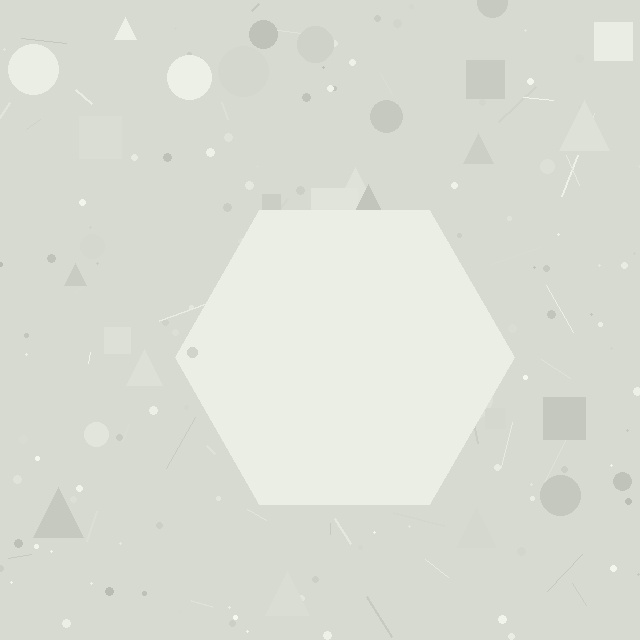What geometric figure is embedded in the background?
A hexagon is embedded in the background.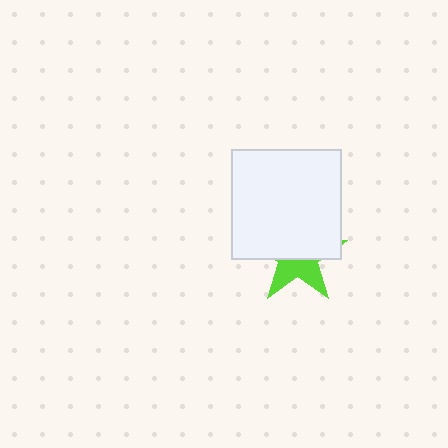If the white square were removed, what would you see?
You would see the complete lime star.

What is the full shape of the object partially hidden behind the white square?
The partially hidden object is a lime star.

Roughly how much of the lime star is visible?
A small part of it is visible (roughly 41%).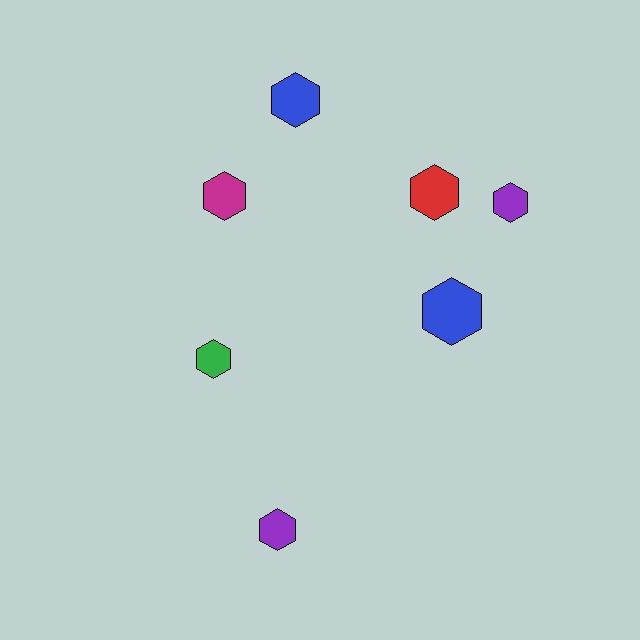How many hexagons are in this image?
There are 7 hexagons.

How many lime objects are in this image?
There are no lime objects.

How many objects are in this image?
There are 7 objects.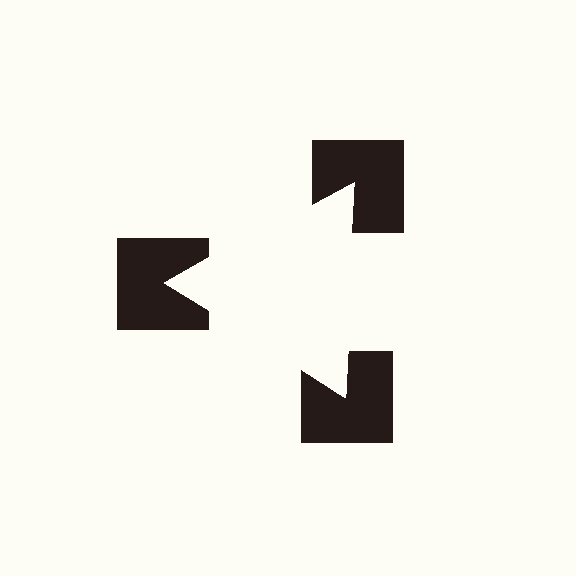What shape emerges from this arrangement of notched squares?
An illusory triangle — its edges are inferred from the aligned wedge cuts in the notched squares, not physically drawn.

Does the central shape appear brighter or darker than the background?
It typically appears slightly brighter than the background, even though no actual brightness change is drawn.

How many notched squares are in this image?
There are 3 — one at each vertex of the illusory triangle.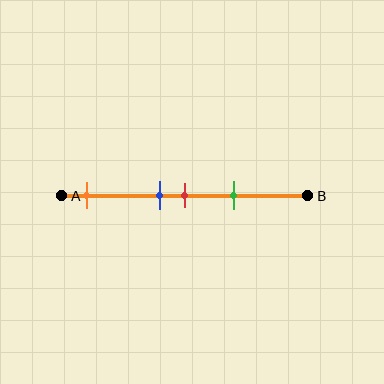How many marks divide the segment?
There are 4 marks dividing the segment.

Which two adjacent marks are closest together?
The blue and red marks are the closest adjacent pair.